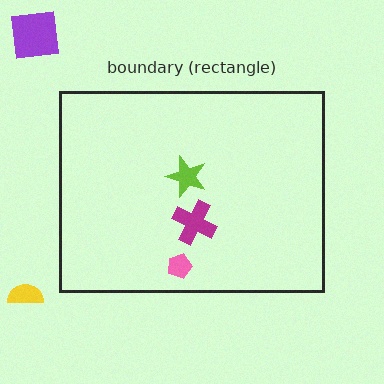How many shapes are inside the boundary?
3 inside, 2 outside.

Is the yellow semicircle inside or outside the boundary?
Outside.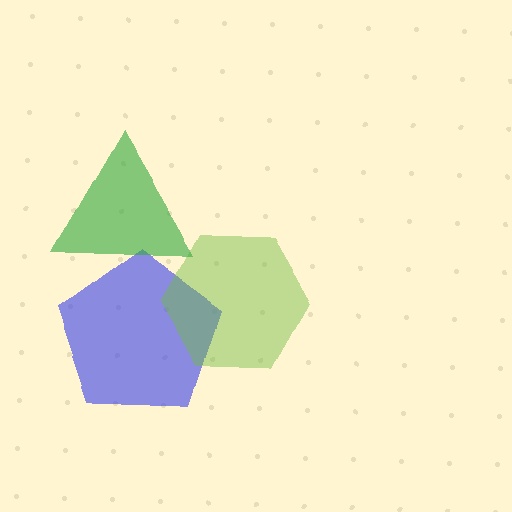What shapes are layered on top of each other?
The layered shapes are: a blue pentagon, a lime hexagon, a green triangle.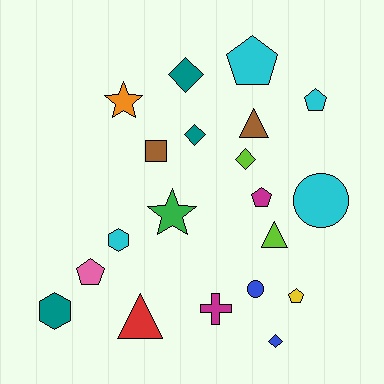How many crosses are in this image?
There is 1 cross.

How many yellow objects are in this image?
There is 1 yellow object.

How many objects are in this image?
There are 20 objects.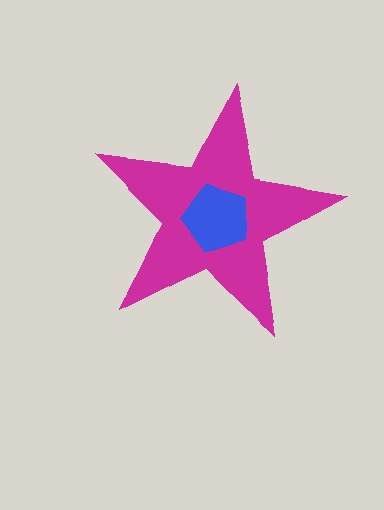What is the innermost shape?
The blue pentagon.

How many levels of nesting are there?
2.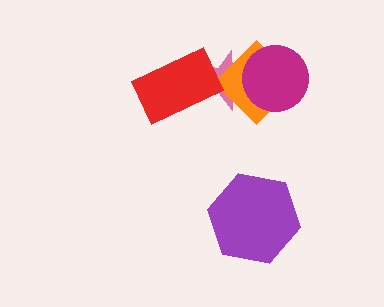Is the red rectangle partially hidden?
No, no other shape covers it.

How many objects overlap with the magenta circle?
2 objects overlap with the magenta circle.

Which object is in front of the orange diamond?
The magenta circle is in front of the orange diamond.